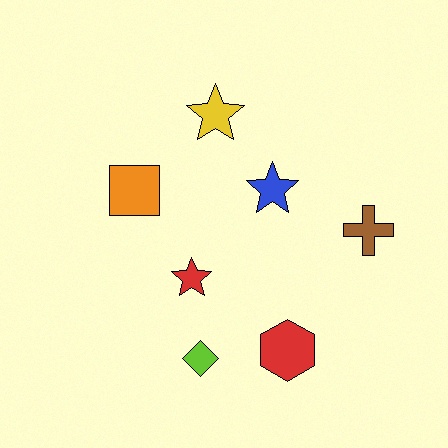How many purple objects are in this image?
There are no purple objects.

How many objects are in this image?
There are 7 objects.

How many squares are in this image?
There is 1 square.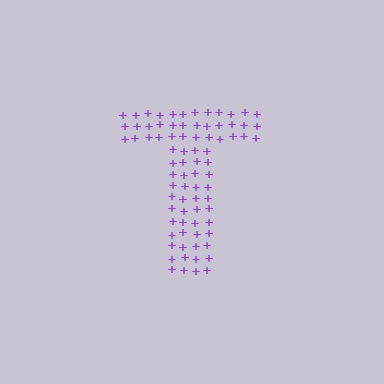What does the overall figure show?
The overall figure shows the letter T.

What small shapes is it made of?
It is made of small plus signs.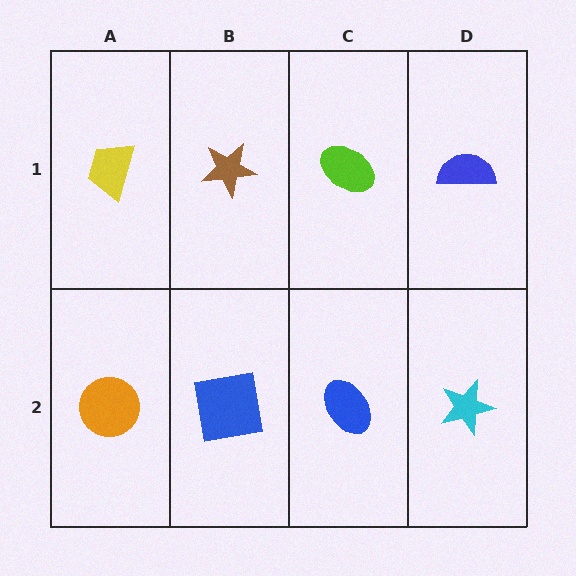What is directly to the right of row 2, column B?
A blue ellipse.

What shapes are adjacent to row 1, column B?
A blue square (row 2, column B), a yellow trapezoid (row 1, column A), a lime ellipse (row 1, column C).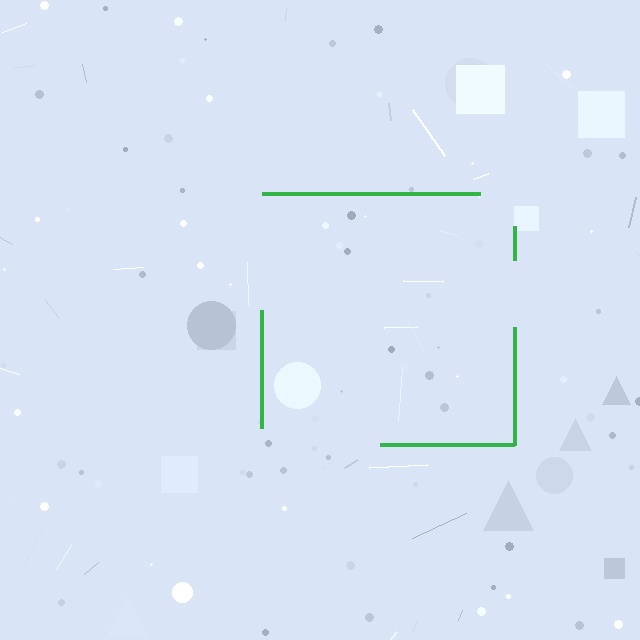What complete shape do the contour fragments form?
The contour fragments form a square.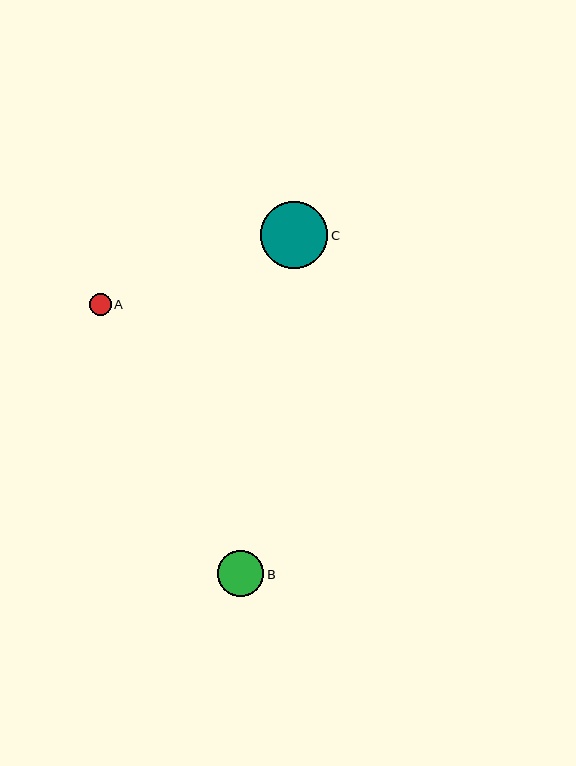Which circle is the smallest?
Circle A is the smallest with a size of approximately 22 pixels.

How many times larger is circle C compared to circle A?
Circle C is approximately 3.1 times the size of circle A.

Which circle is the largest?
Circle C is the largest with a size of approximately 67 pixels.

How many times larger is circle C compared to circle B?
Circle C is approximately 1.5 times the size of circle B.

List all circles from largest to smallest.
From largest to smallest: C, B, A.